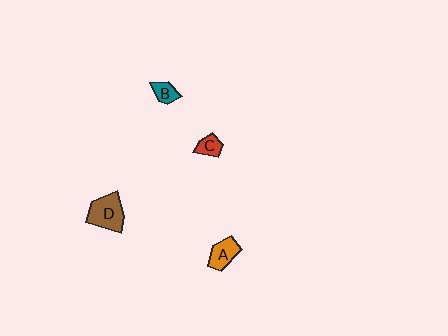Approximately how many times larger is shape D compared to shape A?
Approximately 1.5 times.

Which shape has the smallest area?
Shape C (red).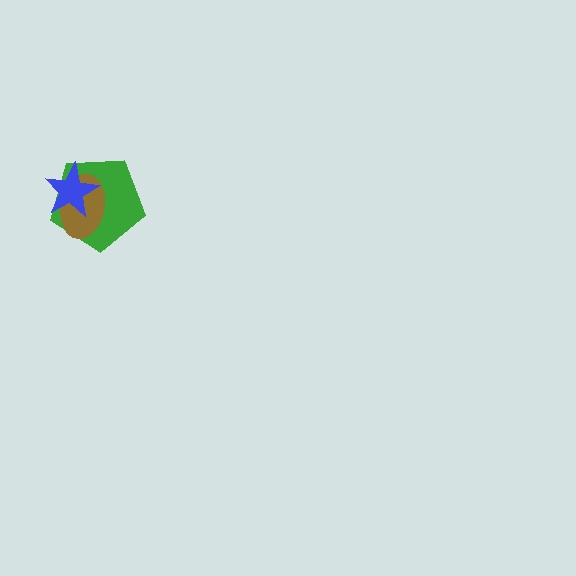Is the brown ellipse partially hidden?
Yes, it is partially covered by another shape.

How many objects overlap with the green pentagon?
2 objects overlap with the green pentagon.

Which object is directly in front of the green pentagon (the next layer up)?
The brown ellipse is directly in front of the green pentagon.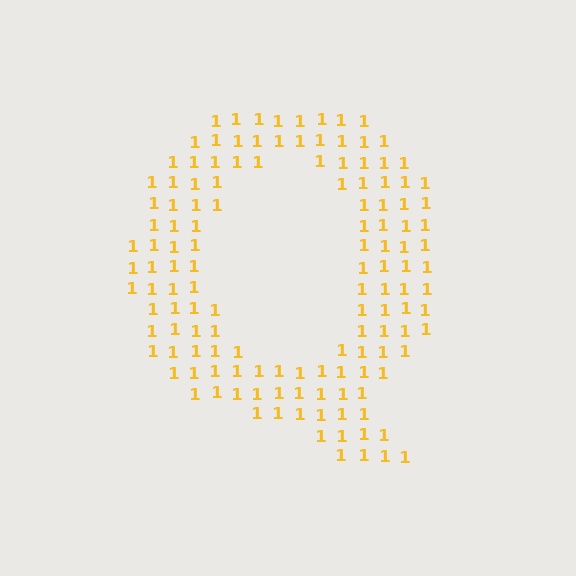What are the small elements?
The small elements are digit 1's.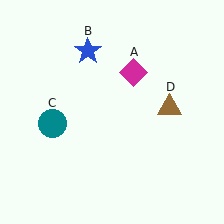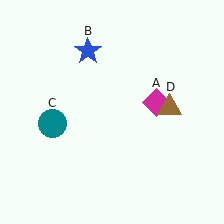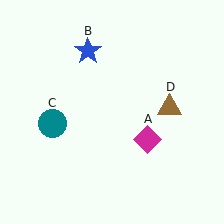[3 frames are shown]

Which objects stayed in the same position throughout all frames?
Blue star (object B) and teal circle (object C) and brown triangle (object D) remained stationary.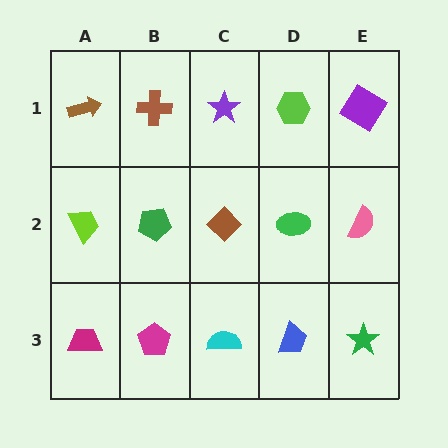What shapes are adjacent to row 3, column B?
A green pentagon (row 2, column B), a magenta trapezoid (row 3, column A), a cyan semicircle (row 3, column C).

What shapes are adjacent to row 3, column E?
A pink semicircle (row 2, column E), a blue trapezoid (row 3, column D).